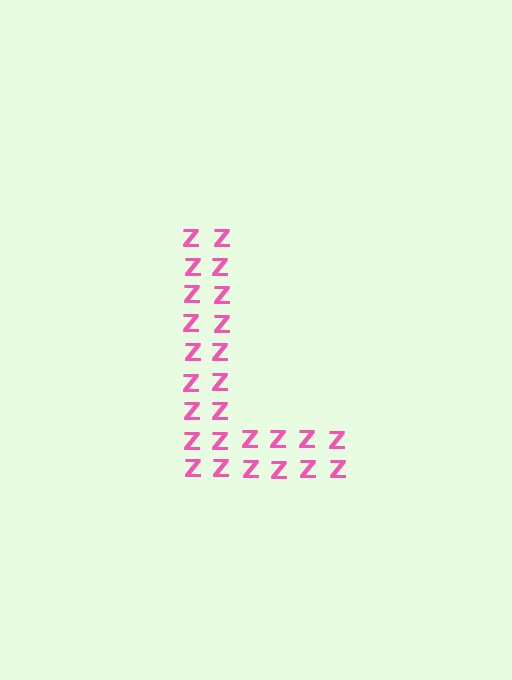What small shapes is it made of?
It is made of small letter Z's.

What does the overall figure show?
The overall figure shows the letter L.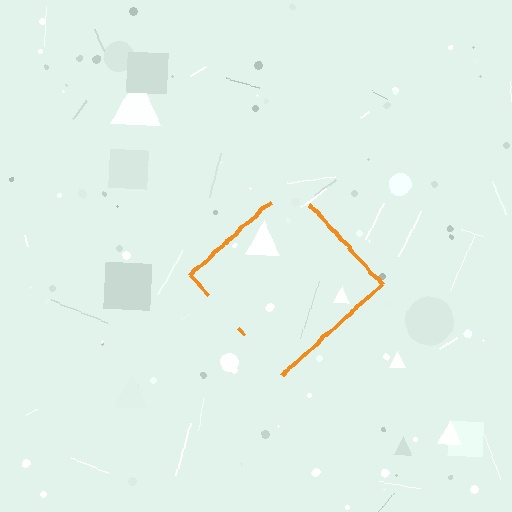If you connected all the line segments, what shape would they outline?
They would outline a diamond.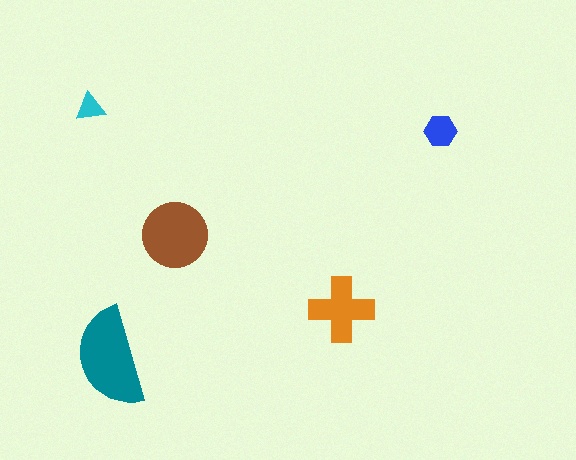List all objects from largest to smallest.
The teal semicircle, the brown circle, the orange cross, the blue hexagon, the cyan triangle.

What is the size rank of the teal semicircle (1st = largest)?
1st.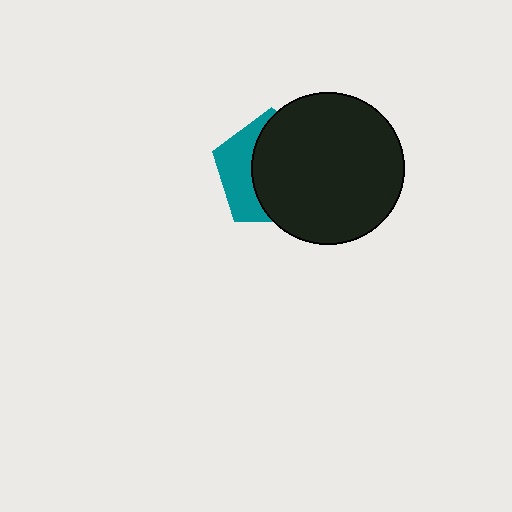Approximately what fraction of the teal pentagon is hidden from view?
Roughly 65% of the teal pentagon is hidden behind the black circle.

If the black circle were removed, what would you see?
You would see the complete teal pentagon.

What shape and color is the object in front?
The object in front is a black circle.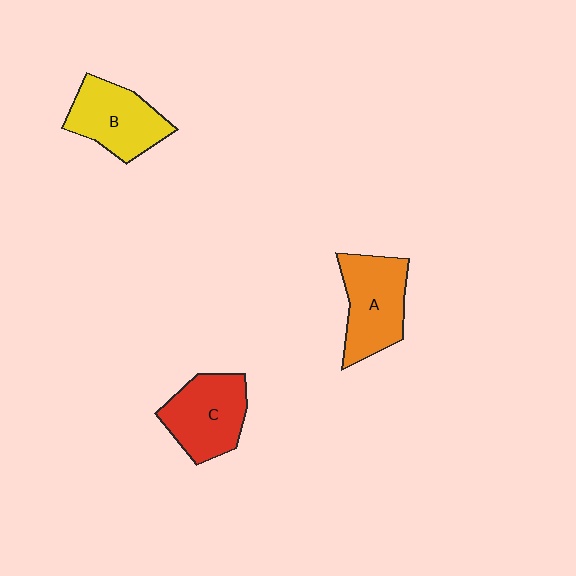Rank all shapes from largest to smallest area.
From largest to smallest: A (orange), C (red), B (yellow).